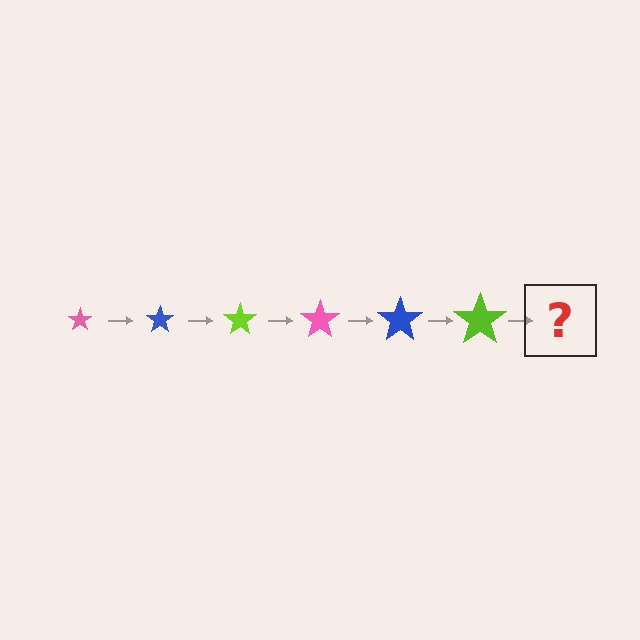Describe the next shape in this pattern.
It should be a pink star, larger than the previous one.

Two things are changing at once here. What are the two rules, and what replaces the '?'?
The two rules are that the star grows larger each step and the color cycles through pink, blue, and lime. The '?' should be a pink star, larger than the previous one.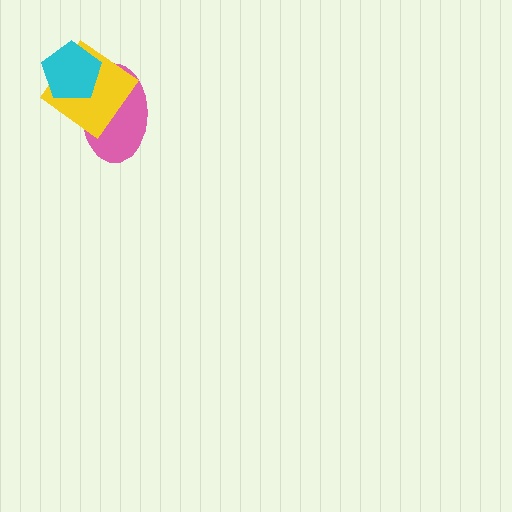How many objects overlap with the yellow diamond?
2 objects overlap with the yellow diamond.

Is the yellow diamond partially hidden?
Yes, it is partially covered by another shape.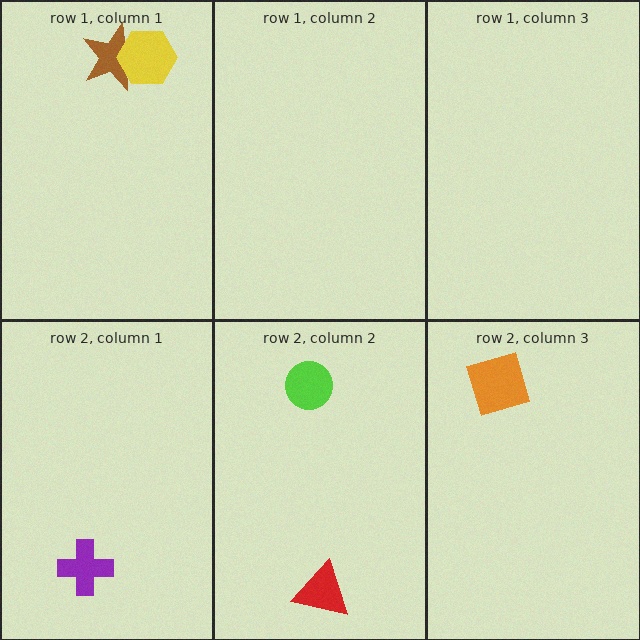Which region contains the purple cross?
The row 2, column 1 region.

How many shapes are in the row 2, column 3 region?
1.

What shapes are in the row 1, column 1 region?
The brown star, the yellow hexagon.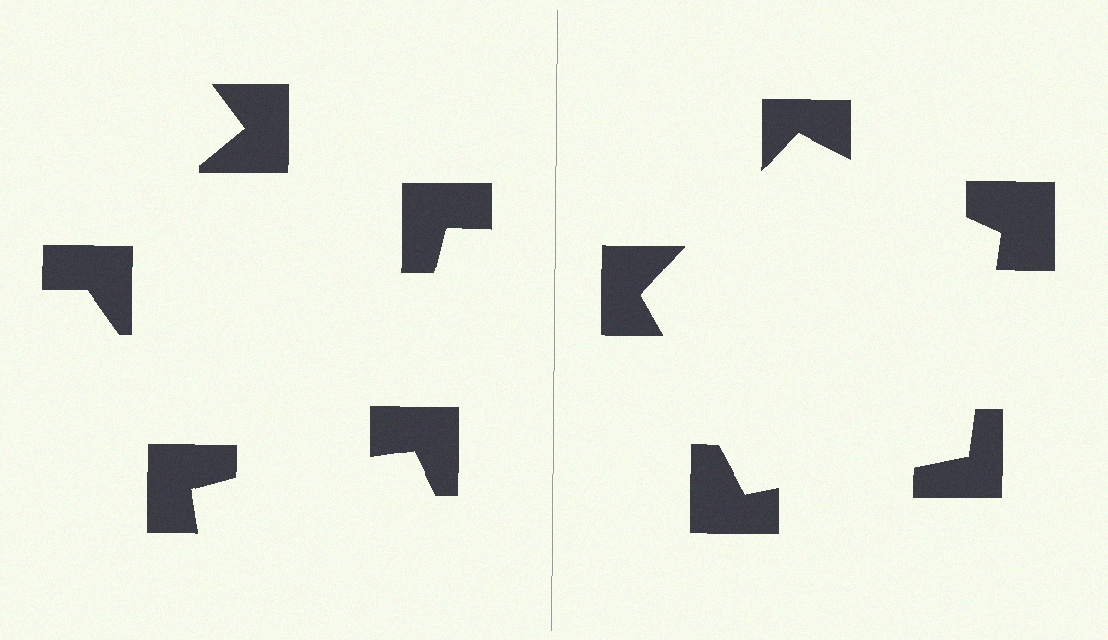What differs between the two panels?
The notched squares are positioned identically on both sides; only the wedge orientations differ. On the right they align to a pentagon; on the left they are misaligned.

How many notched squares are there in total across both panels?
10 — 5 on each side.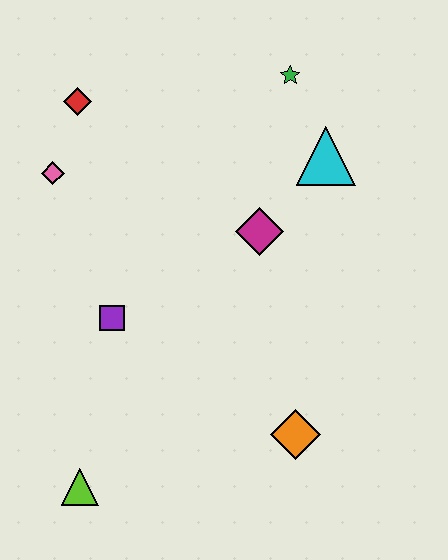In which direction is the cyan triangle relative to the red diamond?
The cyan triangle is to the right of the red diamond.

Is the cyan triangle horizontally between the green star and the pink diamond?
No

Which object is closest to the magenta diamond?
The cyan triangle is closest to the magenta diamond.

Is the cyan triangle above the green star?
No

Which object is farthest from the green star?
The lime triangle is farthest from the green star.